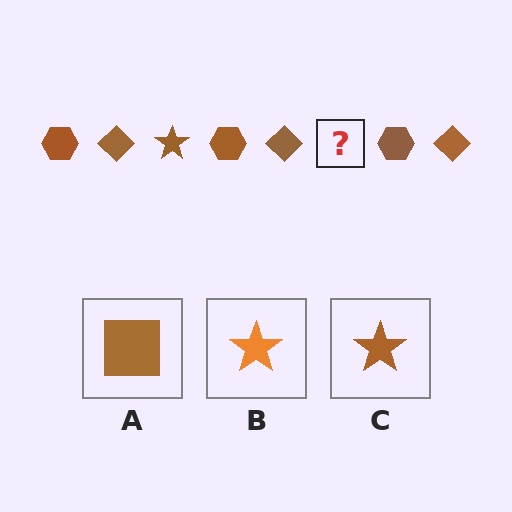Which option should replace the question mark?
Option C.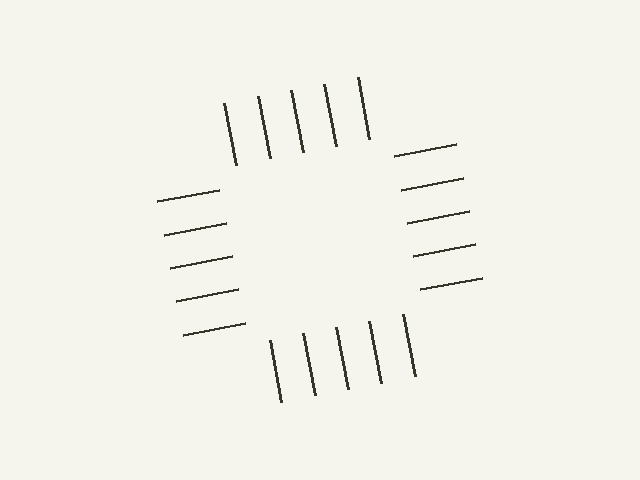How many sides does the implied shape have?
4 sides — the line-ends trace a square.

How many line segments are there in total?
20 — 5 along each of the 4 edges.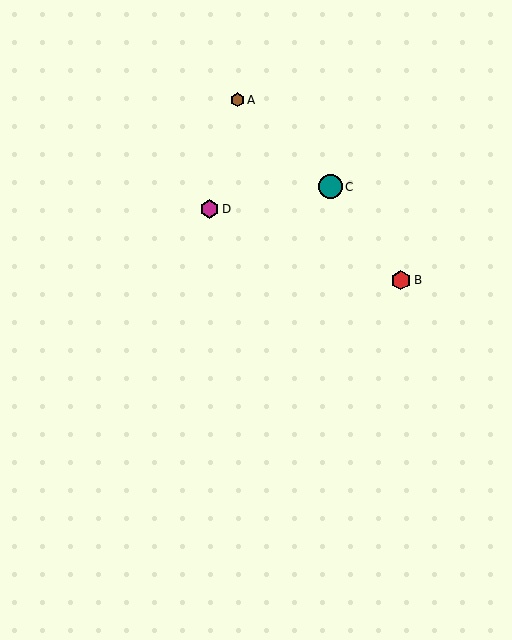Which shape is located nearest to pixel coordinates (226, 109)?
The brown hexagon (labeled A) at (237, 100) is nearest to that location.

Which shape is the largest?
The teal circle (labeled C) is the largest.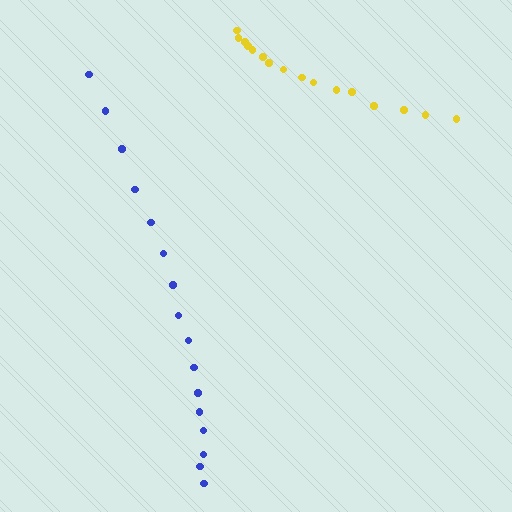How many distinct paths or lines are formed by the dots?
There are 2 distinct paths.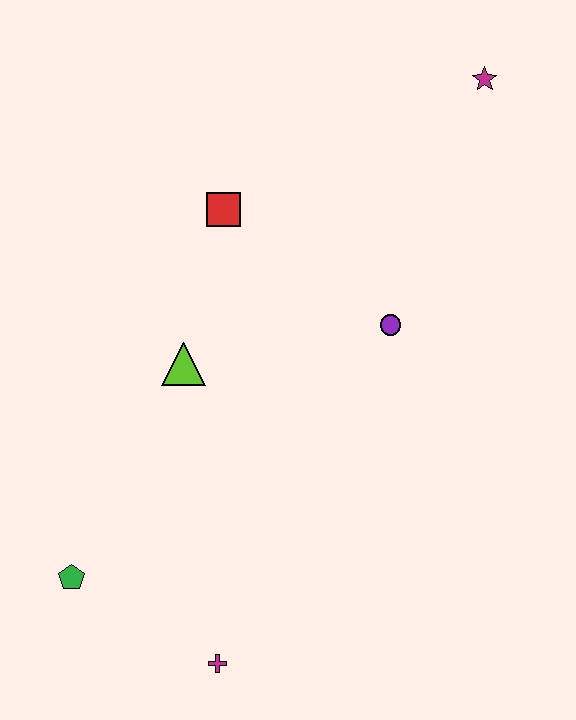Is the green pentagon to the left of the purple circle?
Yes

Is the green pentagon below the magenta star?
Yes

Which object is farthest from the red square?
The magenta cross is farthest from the red square.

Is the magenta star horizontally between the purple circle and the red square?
No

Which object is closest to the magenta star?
The purple circle is closest to the magenta star.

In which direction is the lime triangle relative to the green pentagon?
The lime triangle is above the green pentagon.